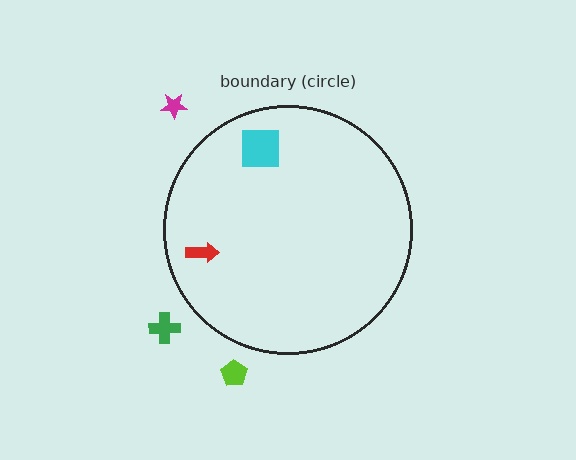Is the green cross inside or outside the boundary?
Outside.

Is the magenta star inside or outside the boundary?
Outside.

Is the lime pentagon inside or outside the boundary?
Outside.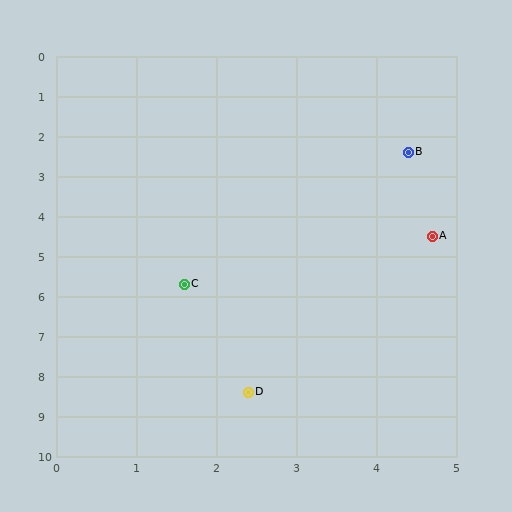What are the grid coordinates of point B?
Point B is at approximately (4.4, 2.4).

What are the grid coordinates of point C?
Point C is at approximately (1.6, 5.7).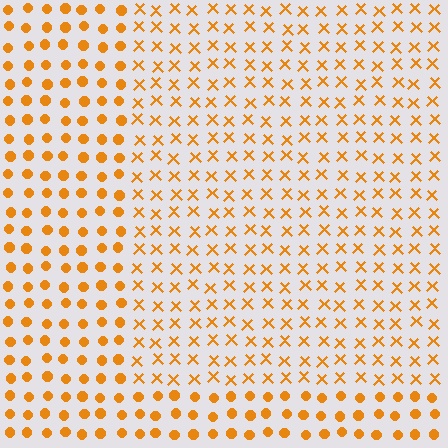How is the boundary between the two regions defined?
The boundary is defined by a change in element shape: X marks inside vs. circles outside. All elements share the same color and spacing.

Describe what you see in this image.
The image is filled with small orange elements arranged in a uniform grid. A rectangle-shaped region contains X marks, while the surrounding area contains circles. The boundary is defined purely by the change in element shape.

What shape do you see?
I see a rectangle.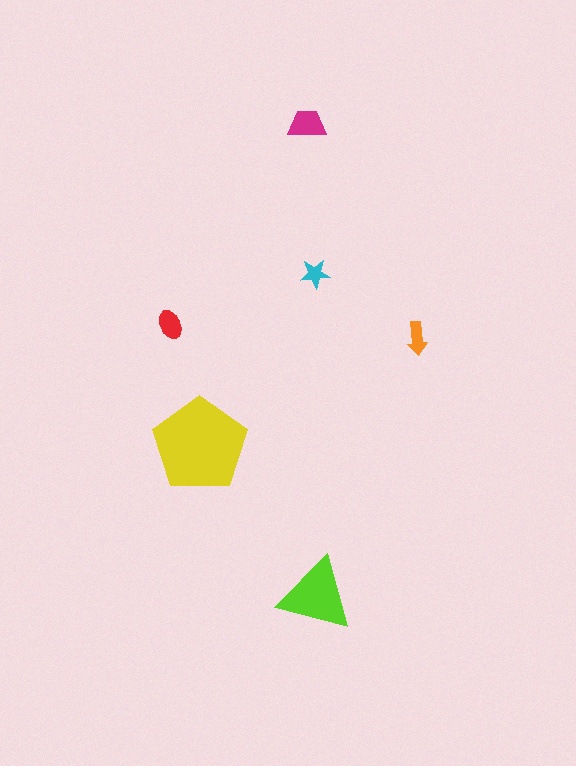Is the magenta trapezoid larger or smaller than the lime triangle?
Smaller.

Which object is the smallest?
The cyan star.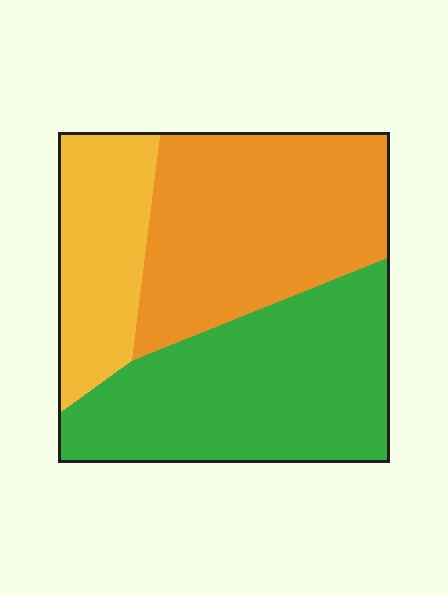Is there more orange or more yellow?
Orange.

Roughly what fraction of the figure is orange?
Orange takes up about three eighths (3/8) of the figure.